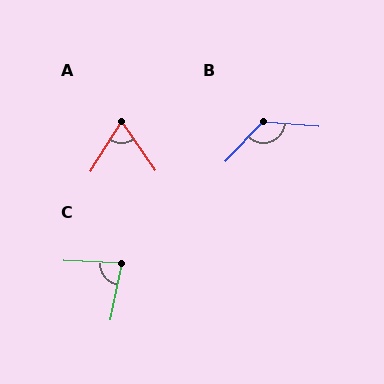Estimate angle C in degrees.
Approximately 81 degrees.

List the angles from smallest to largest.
A (67°), C (81°), B (129°).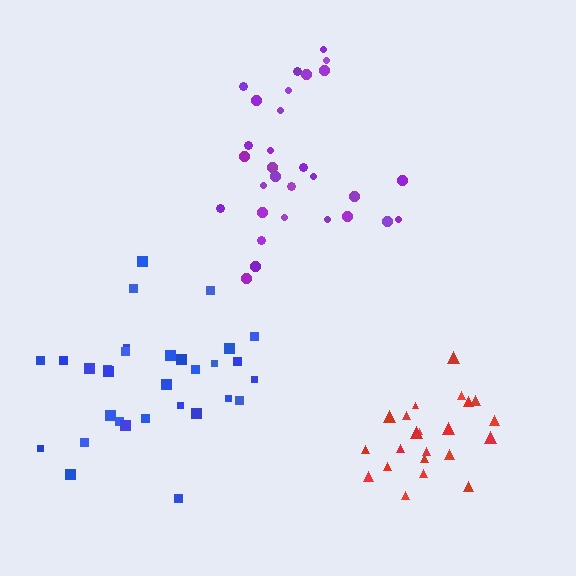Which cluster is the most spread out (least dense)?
Purple.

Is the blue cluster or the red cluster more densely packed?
Red.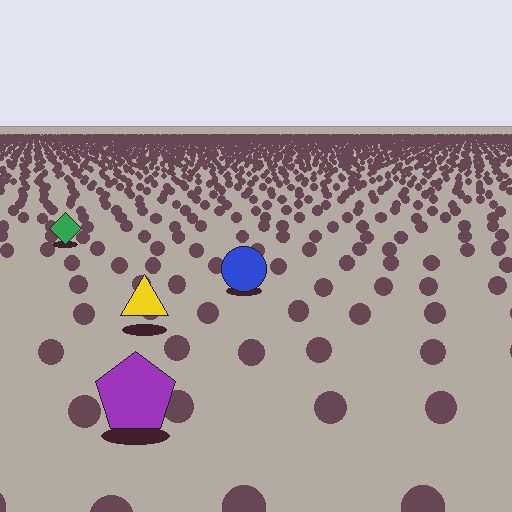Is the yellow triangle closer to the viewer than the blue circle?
Yes. The yellow triangle is closer — you can tell from the texture gradient: the ground texture is coarser near it.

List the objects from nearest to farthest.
From nearest to farthest: the purple pentagon, the yellow triangle, the blue circle, the green diamond.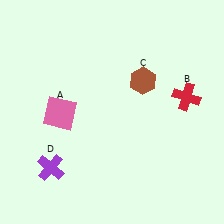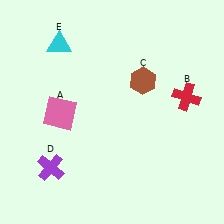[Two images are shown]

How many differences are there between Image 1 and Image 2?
There is 1 difference between the two images.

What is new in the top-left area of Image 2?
A cyan triangle (E) was added in the top-left area of Image 2.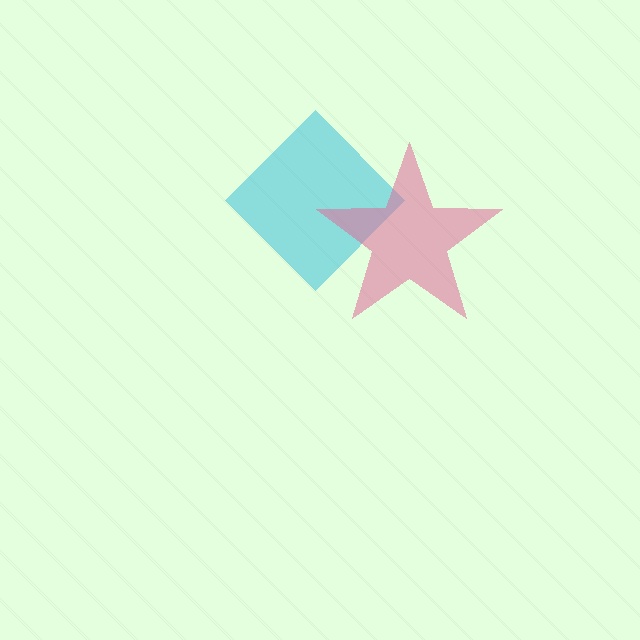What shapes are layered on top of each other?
The layered shapes are: a cyan diamond, a pink star.